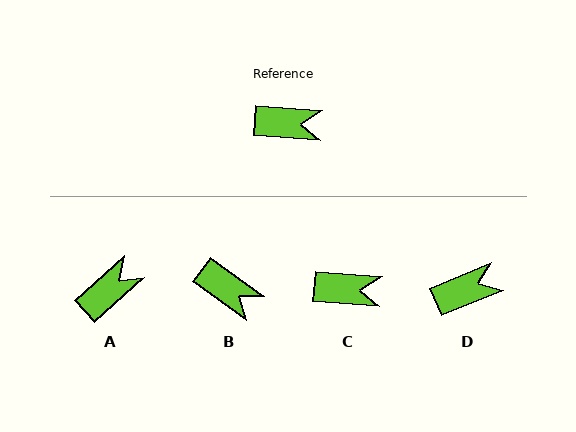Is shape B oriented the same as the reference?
No, it is off by about 32 degrees.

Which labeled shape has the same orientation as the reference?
C.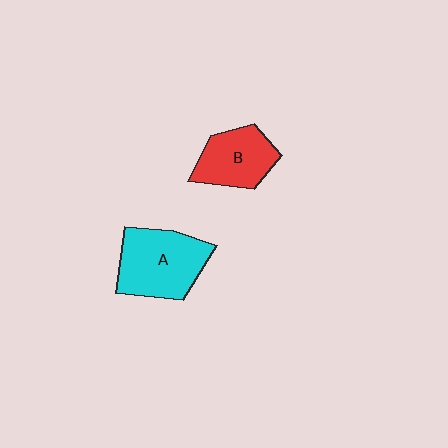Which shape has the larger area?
Shape A (cyan).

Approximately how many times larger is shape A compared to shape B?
Approximately 1.4 times.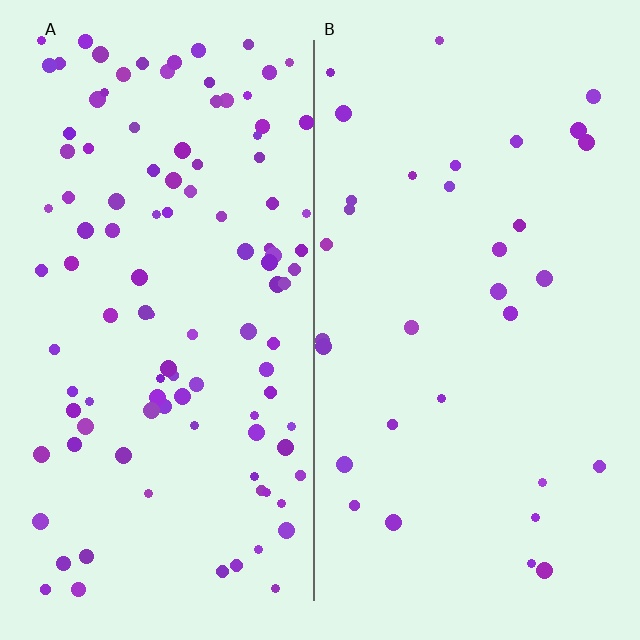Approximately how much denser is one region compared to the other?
Approximately 3.3× — region A over region B.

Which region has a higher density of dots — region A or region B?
A (the left).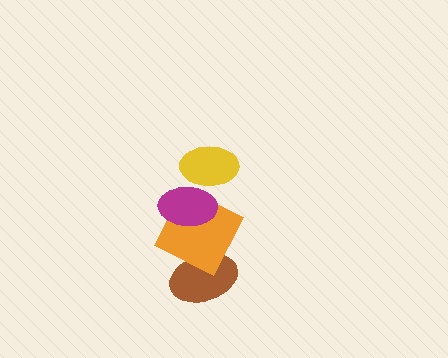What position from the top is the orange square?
The orange square is 3rd from the top.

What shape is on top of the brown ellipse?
The orange square is on top of the brown ellipse.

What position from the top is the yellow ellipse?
The yellow ellipse is 1st from the top.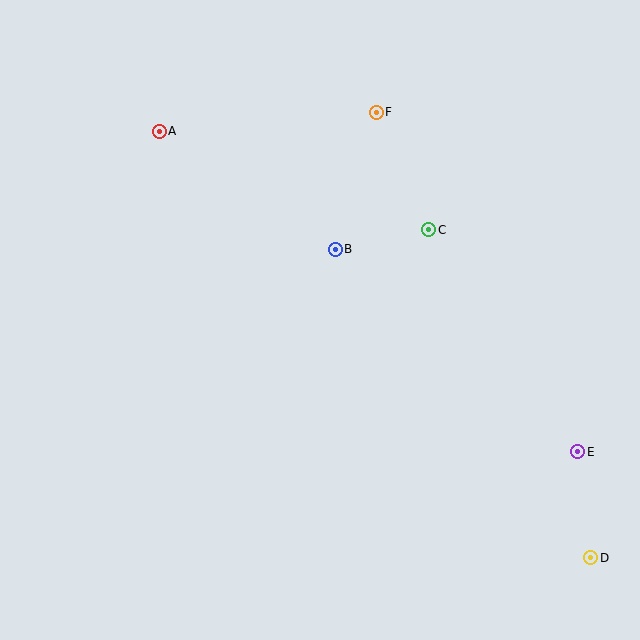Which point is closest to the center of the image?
Point B at (335, 249) is closest to the center.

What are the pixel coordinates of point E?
Point E is at (578, 452).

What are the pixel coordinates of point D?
Point D is at (591, 558).